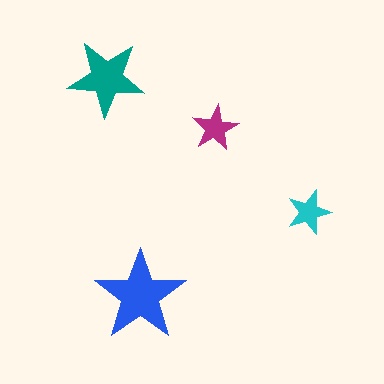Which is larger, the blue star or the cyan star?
The blue one.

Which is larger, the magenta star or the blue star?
The blue one.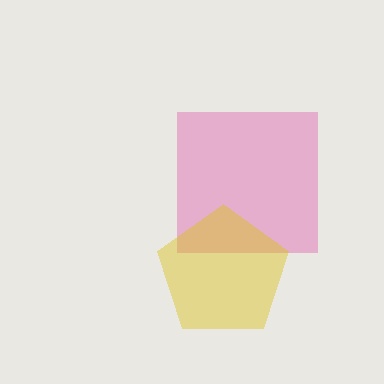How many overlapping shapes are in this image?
There are 2 overlapping shapes in the image.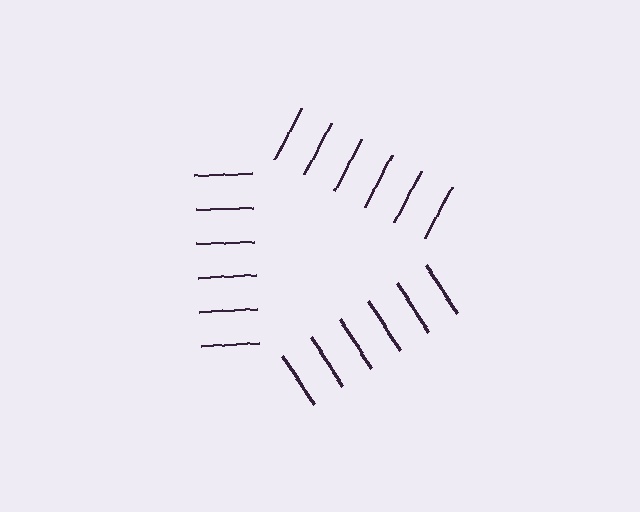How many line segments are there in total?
18 — 6 along each of the 3 edges.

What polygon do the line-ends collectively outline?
An illusory triangle — the line segments terminate on its edges but no continuous stroke is drawn.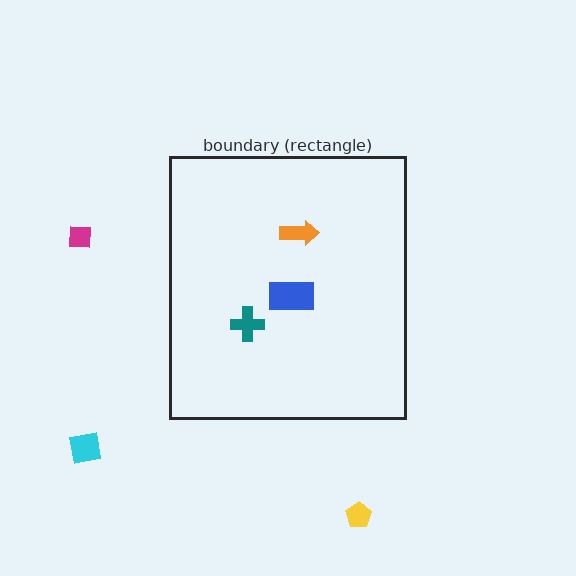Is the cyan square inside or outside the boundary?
Outside.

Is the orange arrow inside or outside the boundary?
Inside.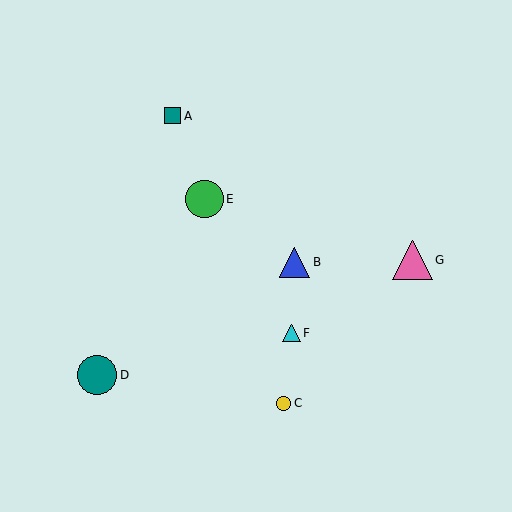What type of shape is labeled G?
Shape G is a pink triangle.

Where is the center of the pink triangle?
The center of the pink triangle is at (413, 260).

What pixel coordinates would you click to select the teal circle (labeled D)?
Click at (97, 375) to select the teal circle D.